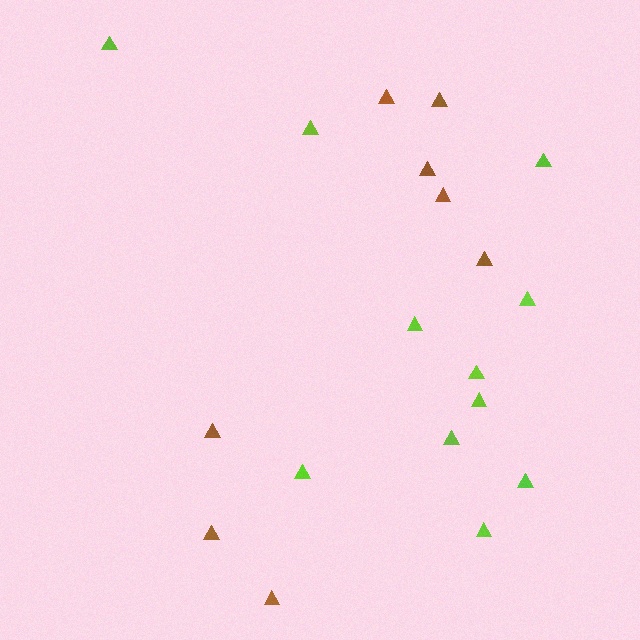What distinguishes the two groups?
There are 2 groups: one group of brown triangles (8) and one group of lime triangles (11).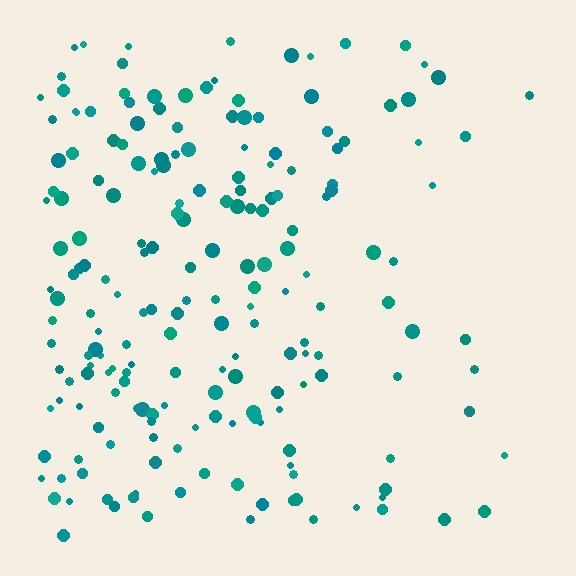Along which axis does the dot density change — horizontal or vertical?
Horizontal.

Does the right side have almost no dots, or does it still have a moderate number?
Still a moderate number, just noticeably fewer than the left.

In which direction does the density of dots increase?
From right to left, with the left side densest.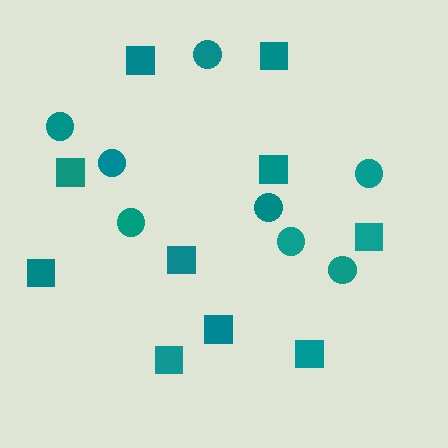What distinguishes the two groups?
There are 2 groups: one group of squares (10) and one group of circles (8).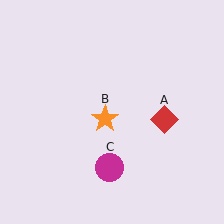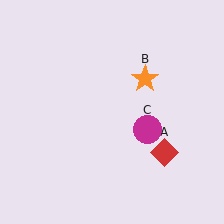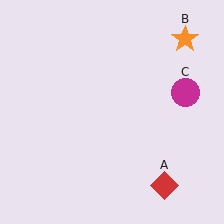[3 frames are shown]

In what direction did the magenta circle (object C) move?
The magenta circle (object C) moved up and to the right.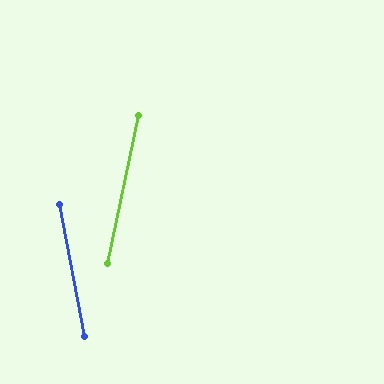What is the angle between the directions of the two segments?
Approximately 22 degrees.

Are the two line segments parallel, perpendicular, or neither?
Neither parallel nor perpendicular — they differ by about 22°.